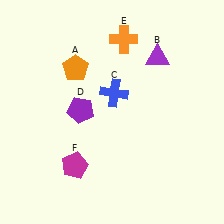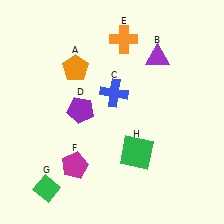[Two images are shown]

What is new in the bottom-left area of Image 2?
A green diamond (G) was added in the bottom-left area of Image 2.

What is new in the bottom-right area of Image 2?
A green square (H) was added in the bottom-right area of Image 2.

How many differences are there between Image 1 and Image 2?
There are 2 differences between the two images.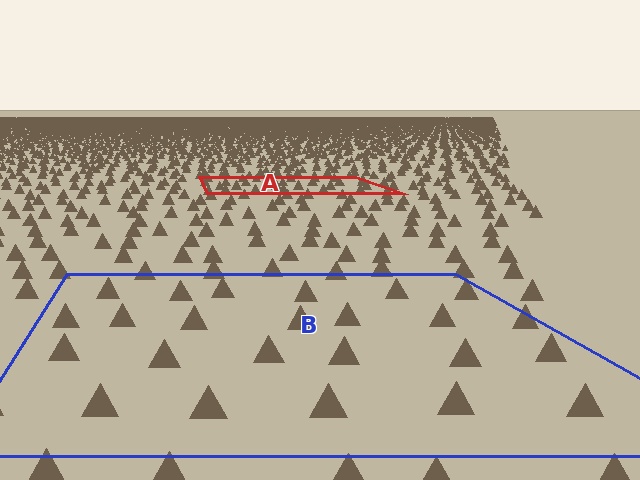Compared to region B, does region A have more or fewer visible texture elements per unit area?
Region A has more texture elements per unit area — they are packed more densely because it is farther away.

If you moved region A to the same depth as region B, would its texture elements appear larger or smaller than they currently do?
They would appear larger. At a closer depth, the same texture elements are projected at a bigger on-screen size.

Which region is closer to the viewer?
Region B is closer. The texture elements there are larger and more spread out.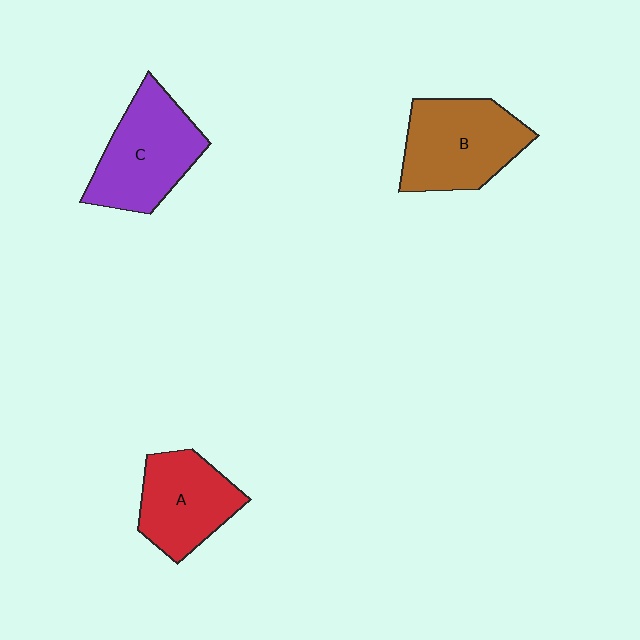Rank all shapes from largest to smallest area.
From largest to smallest: B (brown), C (purple), A (red).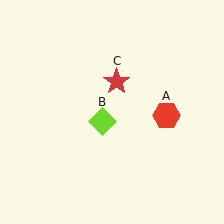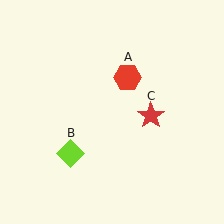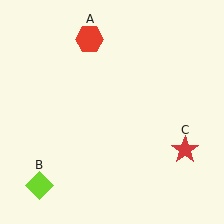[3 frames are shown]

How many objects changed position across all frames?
3 objects changed position: red hexagon (object A), lime diamond (object B), red star (object C).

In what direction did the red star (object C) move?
The red star (object C) moved down and to the right.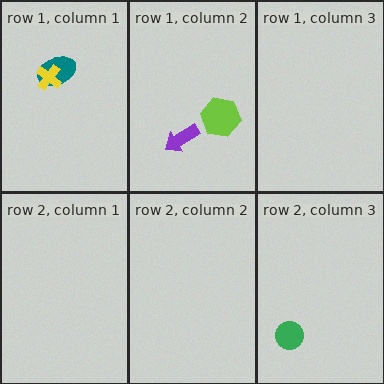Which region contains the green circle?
The row 2, column 3 region.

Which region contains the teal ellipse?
The row 1, column 1 region.